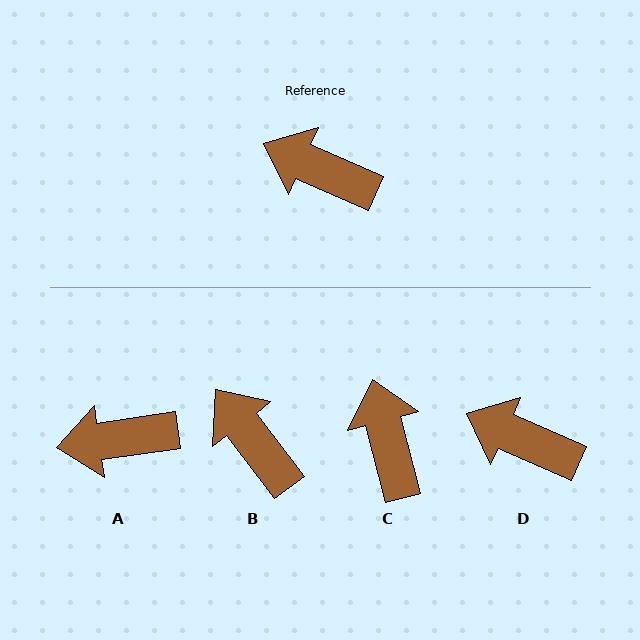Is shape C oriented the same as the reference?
No, it is off by about 52 degrees.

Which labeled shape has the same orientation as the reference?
D.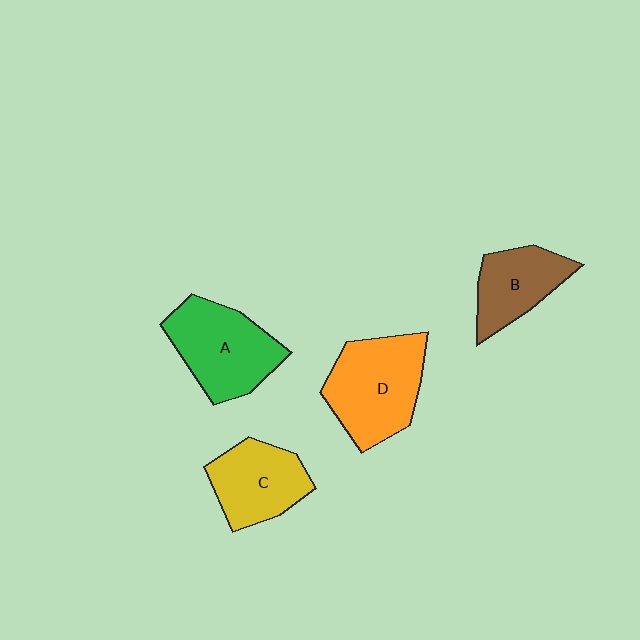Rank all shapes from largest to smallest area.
From largest to smallest: D (orange), A (green), C (yellow), B (brown).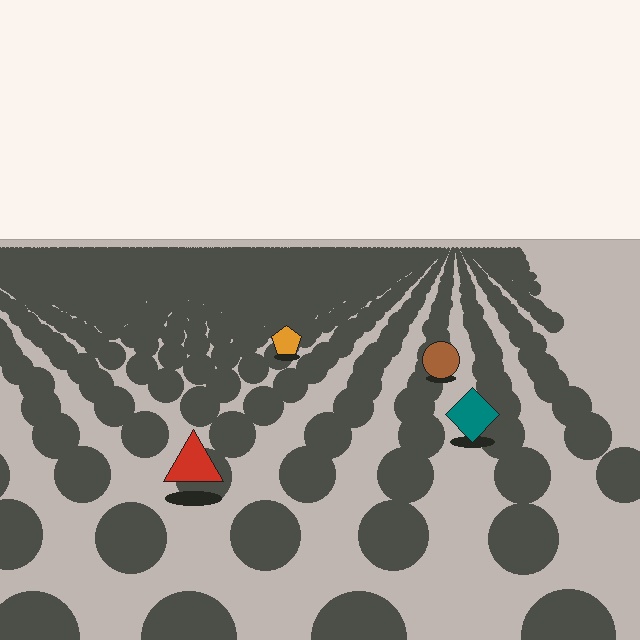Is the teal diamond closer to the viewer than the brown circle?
Yes. The teal diamond is closer — you can tell from the texture gradient: the ground texture is coarser near it.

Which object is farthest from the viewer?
The orange pentagon is farthest from the viewer. It appears smaller and the ground texture around it is denser.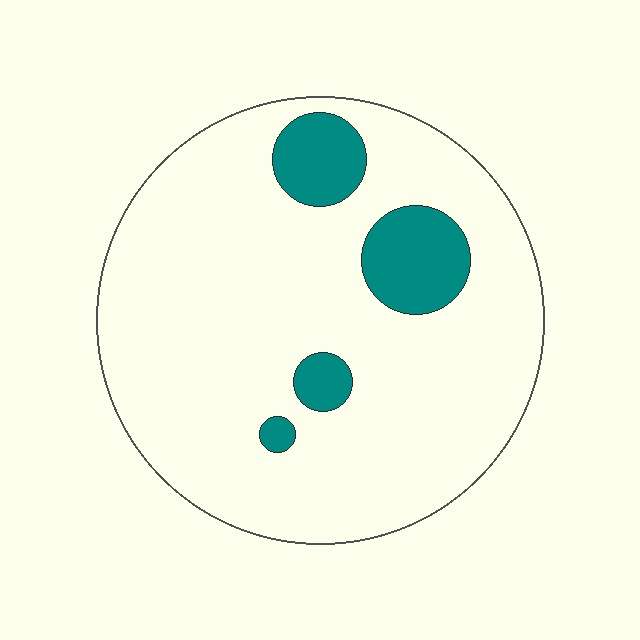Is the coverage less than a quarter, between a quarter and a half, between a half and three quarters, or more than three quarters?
Less than a quarter.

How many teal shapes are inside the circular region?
4.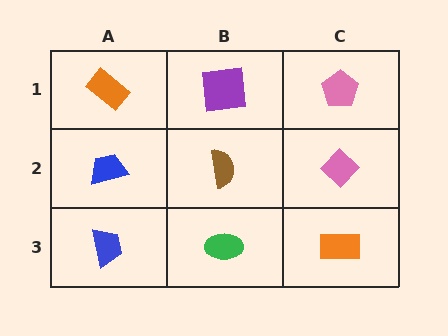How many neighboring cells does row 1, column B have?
3.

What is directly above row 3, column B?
A brown semicircle.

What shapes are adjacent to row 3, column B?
A brown semicircle (row 2, column B), a blue trapezoid (row 3, column A), an orange rectangle (row 3, column C).